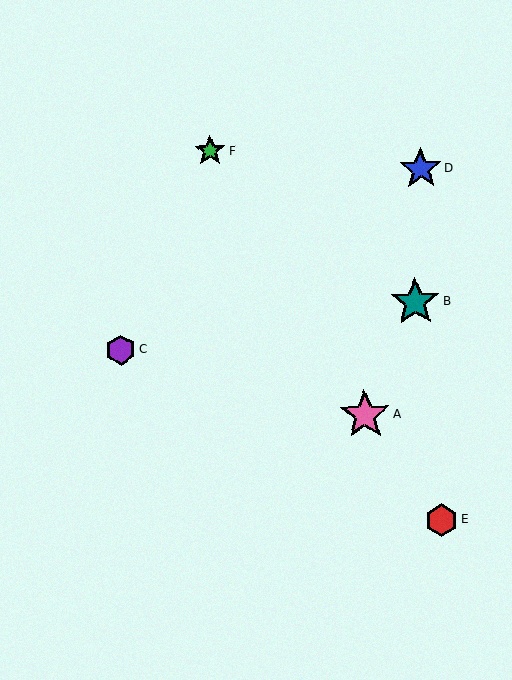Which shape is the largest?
The pink star (labeled A) is the largest.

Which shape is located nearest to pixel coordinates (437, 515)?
The red hexagon (labeled E) at (441, 520) is nearest to that location.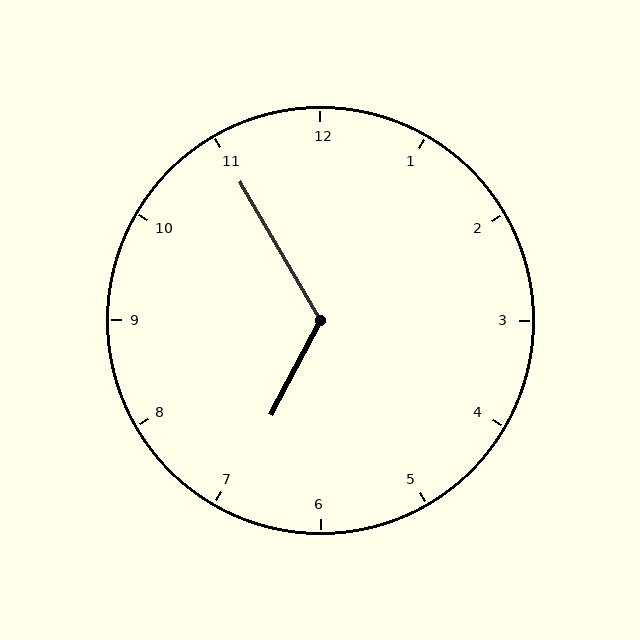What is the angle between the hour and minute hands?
Approximately 122 degrees.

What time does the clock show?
6:55.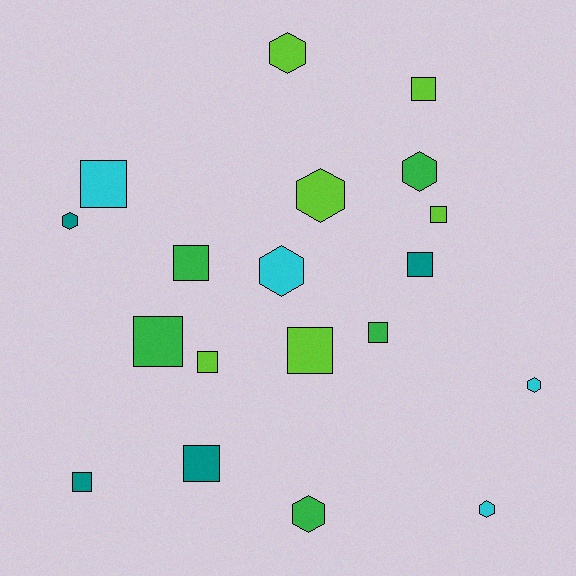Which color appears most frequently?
Lime, with 6 objects.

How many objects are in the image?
There are 19 objects.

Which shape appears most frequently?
Square, with 11 objects.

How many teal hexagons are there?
There is 1 teal hexagon.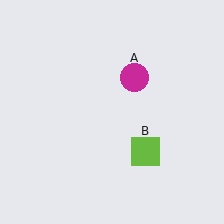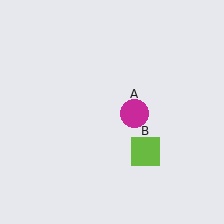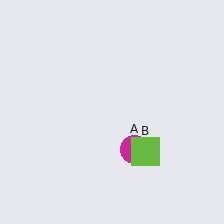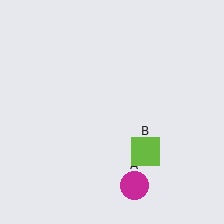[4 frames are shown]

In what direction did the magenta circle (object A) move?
The magenta circle (object A) moved down.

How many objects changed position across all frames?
1 object changed position: magenta circle (object A).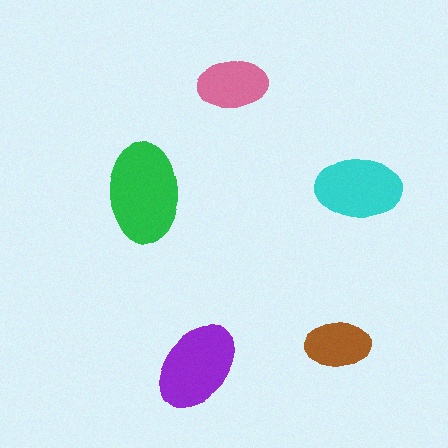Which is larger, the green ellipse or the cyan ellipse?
The green one.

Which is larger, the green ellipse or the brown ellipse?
The green one.